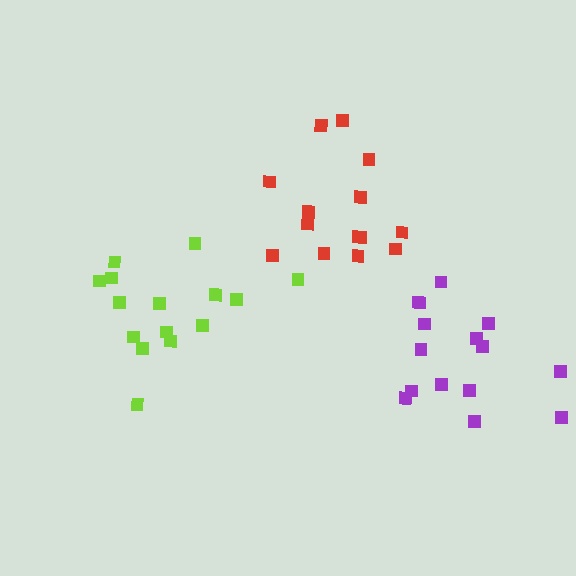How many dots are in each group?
Group 1: 15 dots, Group 2: 14 dots, Group 3: 15 dots (44 total).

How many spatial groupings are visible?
There are 3 spatial groupings.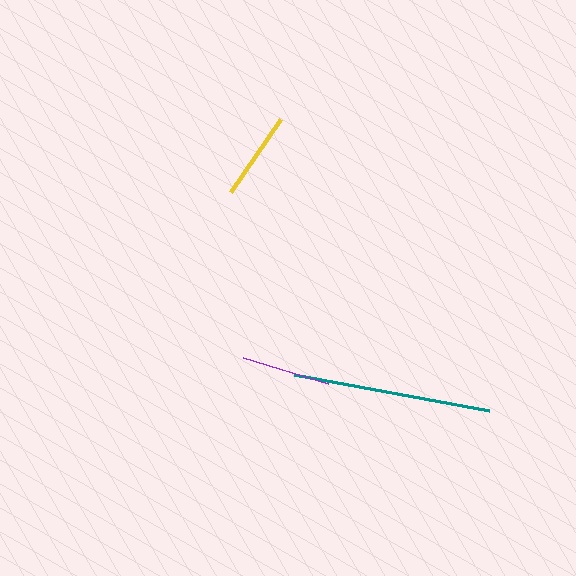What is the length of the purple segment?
The purple segment is approximately 89 pixels long.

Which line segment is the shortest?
The yellow line is the shortest at approximately 88 pixels.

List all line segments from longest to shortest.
From longest to shortest: teal, purple, yellow.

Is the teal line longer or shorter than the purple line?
The teal line is longer than the purple line.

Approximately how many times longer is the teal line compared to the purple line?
The teal line is approximately 2.2 times the length of the purple line.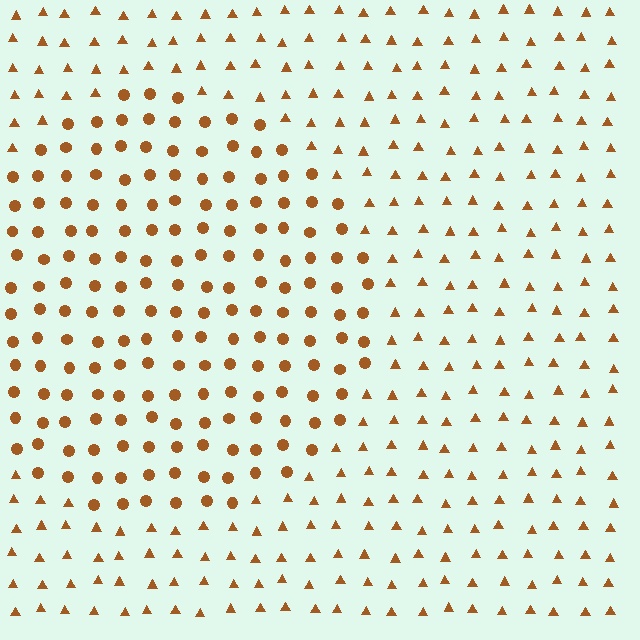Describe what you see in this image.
The image is filled with small brown elements arranged in a uniform grid. A circle-shaped region contains circles, while the surrounding area contains triangles. The boundary is defined purely by the change in element shape.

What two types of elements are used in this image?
The image uses circles inside the circle region and triangles outside it.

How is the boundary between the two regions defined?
The boundary is defined by a change in element shape: circles inside vs. triangles outside. All elements share the same color and spacing.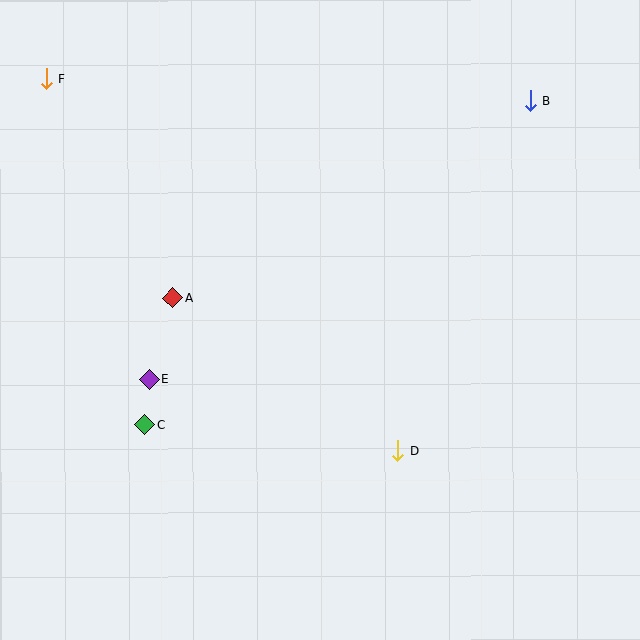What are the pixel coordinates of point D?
Point D is at (398, 451).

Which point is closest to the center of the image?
Point A at (173, 298) is closest to the center.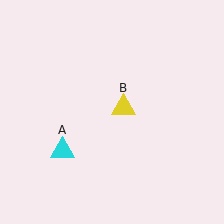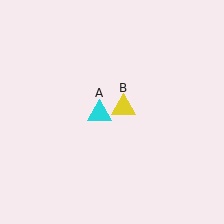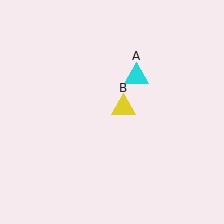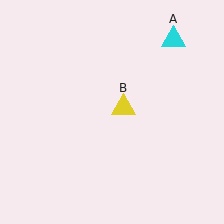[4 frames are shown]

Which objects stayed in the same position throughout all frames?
Yellow triangle (object B) remained stationary.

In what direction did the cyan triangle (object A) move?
The cyan triangle (object A) moved up and to the right.